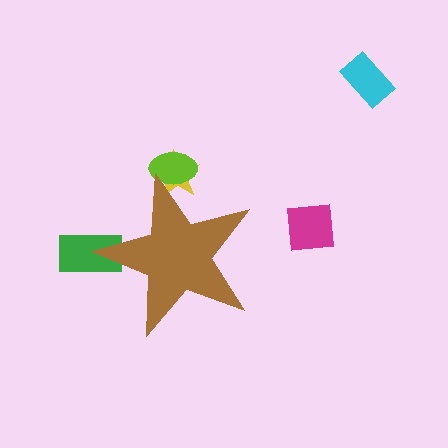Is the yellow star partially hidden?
Yes, the yellow star is partially hidden behind the brown star.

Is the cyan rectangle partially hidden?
No, the cyan rectangle is fully visible.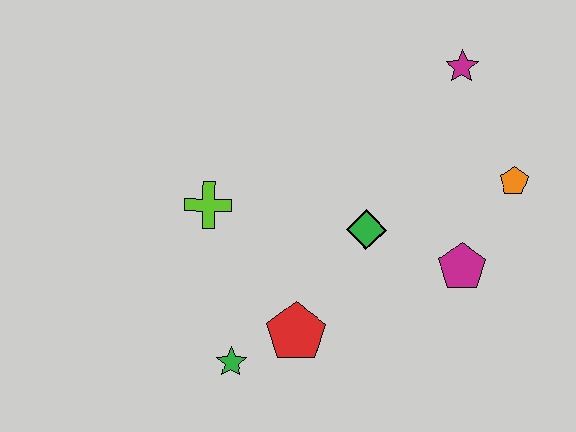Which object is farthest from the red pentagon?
The magenta star is farthest from the red pentagon.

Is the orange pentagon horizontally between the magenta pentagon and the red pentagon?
No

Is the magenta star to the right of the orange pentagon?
No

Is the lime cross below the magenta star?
Yes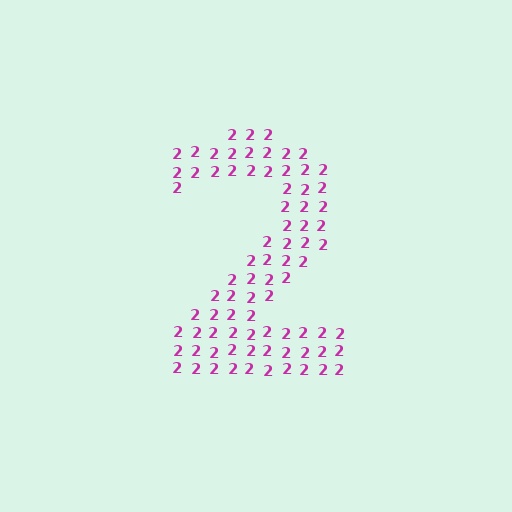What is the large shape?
The large shape is the digit 2.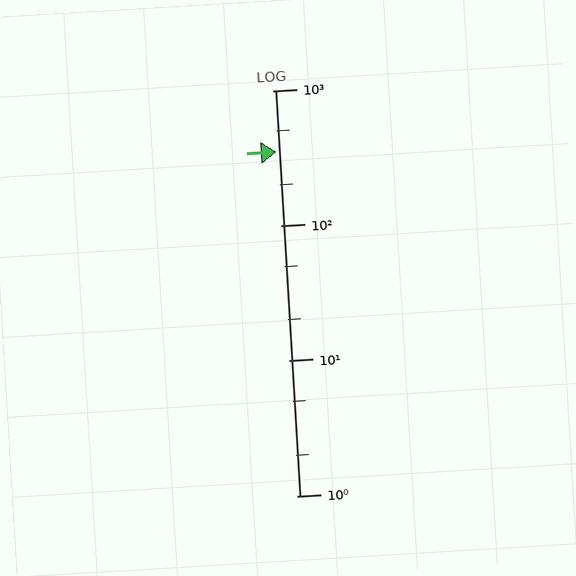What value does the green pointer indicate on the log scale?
The pointer indicates approximately 350.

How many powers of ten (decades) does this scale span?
The scale spans 3 decades, from 1 to 1000.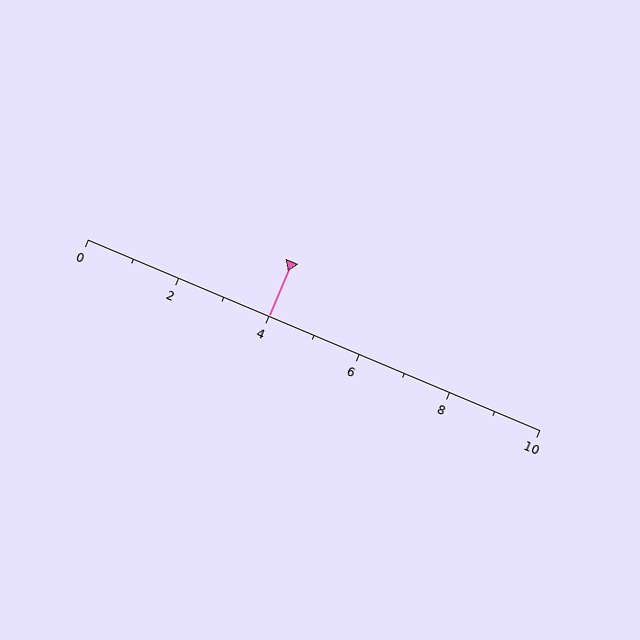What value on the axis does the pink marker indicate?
The marker indicates approximately 4.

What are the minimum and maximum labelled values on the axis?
The axis runs from 0 to 10.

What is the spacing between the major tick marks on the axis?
The major ticks are spaced 2 apart.